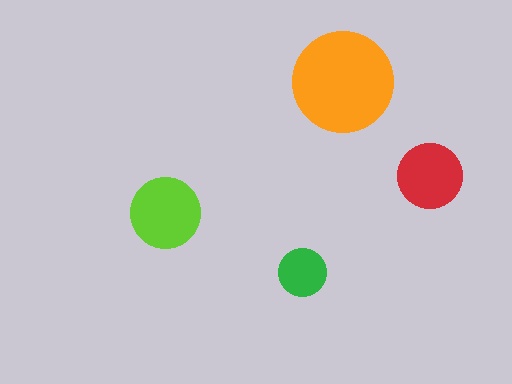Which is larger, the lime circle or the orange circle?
The orange one.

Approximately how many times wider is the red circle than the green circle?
About 1.5 times wider.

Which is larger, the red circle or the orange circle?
The orange one.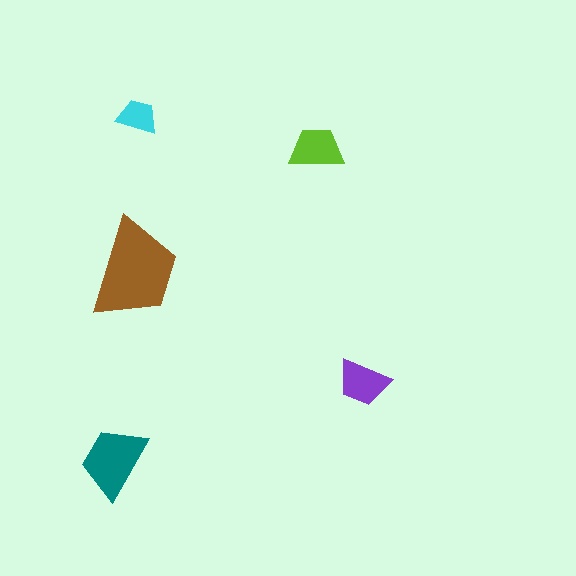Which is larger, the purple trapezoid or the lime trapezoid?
The lime one.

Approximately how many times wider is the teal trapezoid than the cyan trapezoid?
About 2 times wider.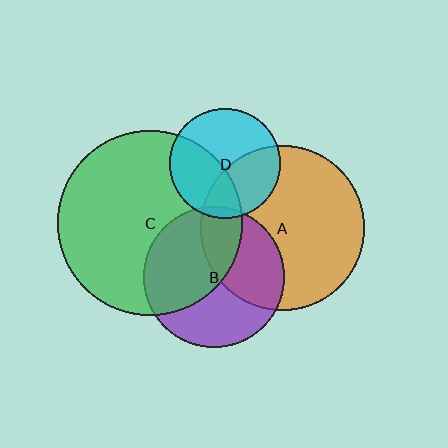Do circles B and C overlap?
Yes.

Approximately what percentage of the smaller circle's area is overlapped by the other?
Approximately 50%.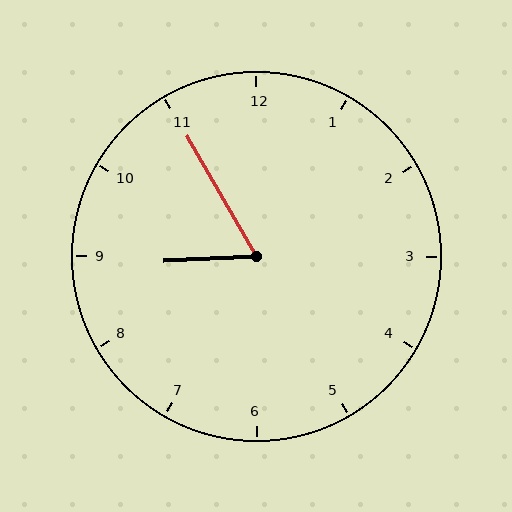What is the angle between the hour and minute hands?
Approximately 62 degrees.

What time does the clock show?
8:55.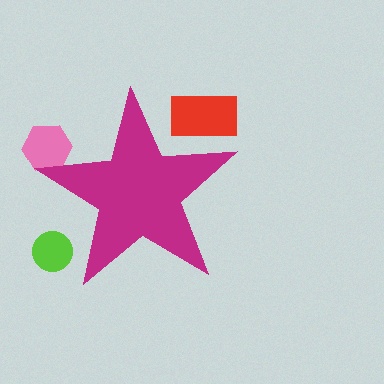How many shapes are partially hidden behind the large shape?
3 shapes are partially hidden.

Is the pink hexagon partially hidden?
Yes, the pink hexagon is partially hidden behind the magenta star.